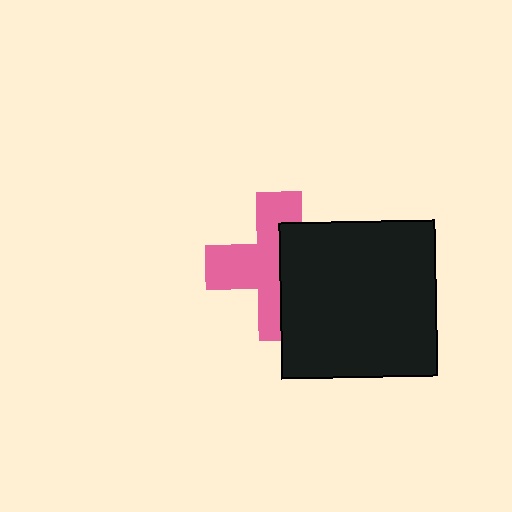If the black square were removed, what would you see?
You would see the complete pink cross.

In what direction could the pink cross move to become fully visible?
The pink cross could move left. That would shift it out from behind the black square entirely.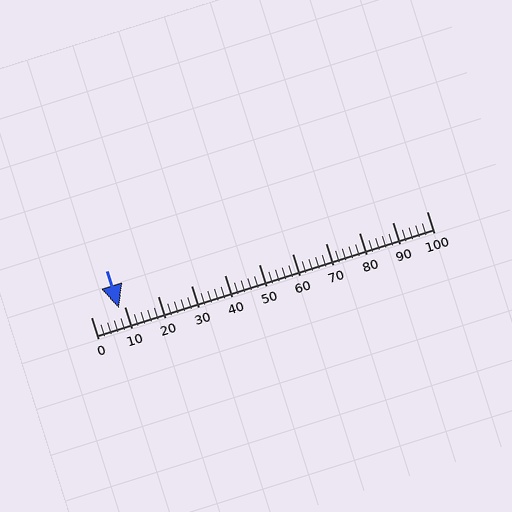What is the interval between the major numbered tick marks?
The major tick marks are spaced 10 units apart.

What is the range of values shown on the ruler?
The ruler shows values from 0 to 100.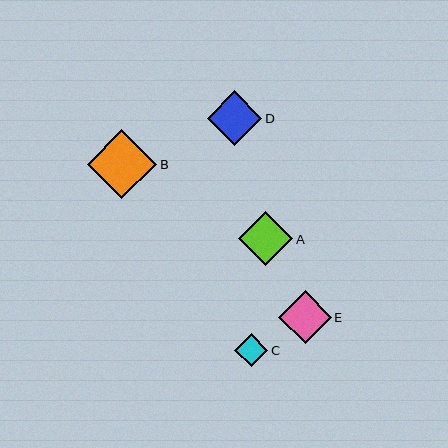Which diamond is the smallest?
Diamond C is the smallest with a size of approximately 33 pixels.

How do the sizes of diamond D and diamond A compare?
Diamond D and diamond A are approximately the same size.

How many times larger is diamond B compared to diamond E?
Diamond B is approximately 1.3 times the size of diamond E.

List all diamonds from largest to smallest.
From largest to smallest: B, D, A, E, C.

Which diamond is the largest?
Diamond B is the largest with a size of approximately 69 pixels.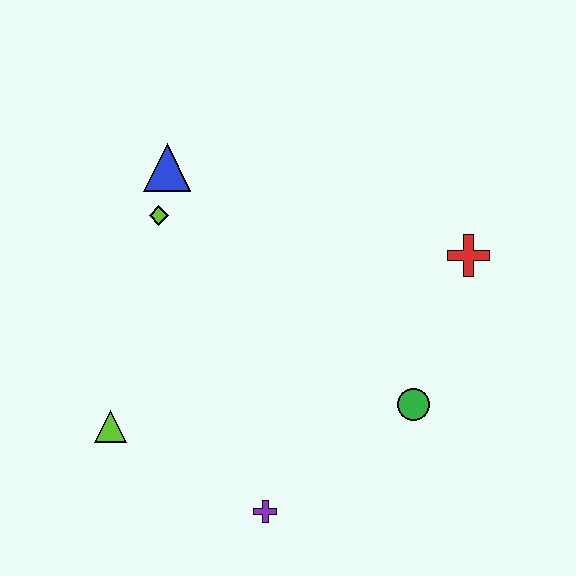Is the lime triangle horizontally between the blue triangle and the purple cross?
No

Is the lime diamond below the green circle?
No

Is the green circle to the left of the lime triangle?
No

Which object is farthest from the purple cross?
The blue triangle is farthest from the purple cross.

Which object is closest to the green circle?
The red cross is closest to the green circle.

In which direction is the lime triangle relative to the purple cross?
The lime triangle is to the left of the purple cross.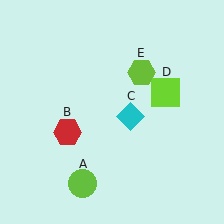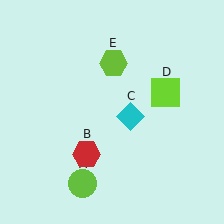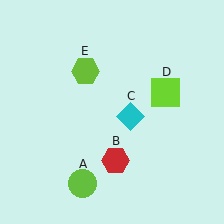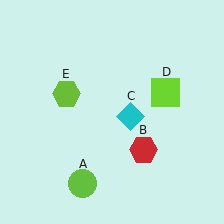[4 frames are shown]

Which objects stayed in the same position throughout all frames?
Lime circle (object A) and cyan diamond (object C) and lime square (object D) remained stationary.